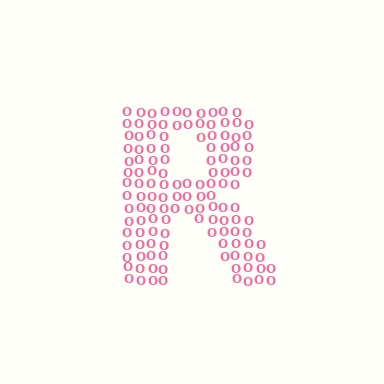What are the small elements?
The small elements are letter O's.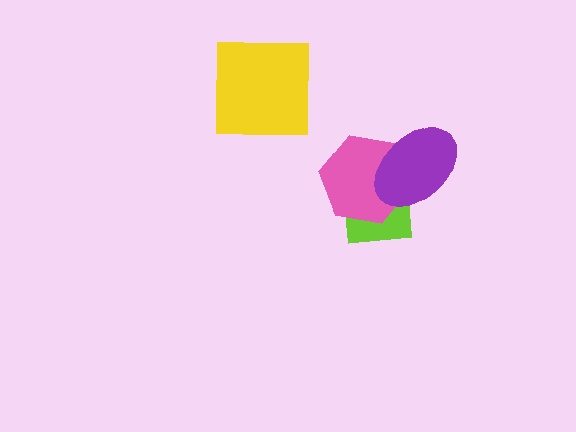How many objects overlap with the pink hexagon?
2 objects overlap with the pink hexagon.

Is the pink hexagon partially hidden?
Yes, it is partially covered by another shape.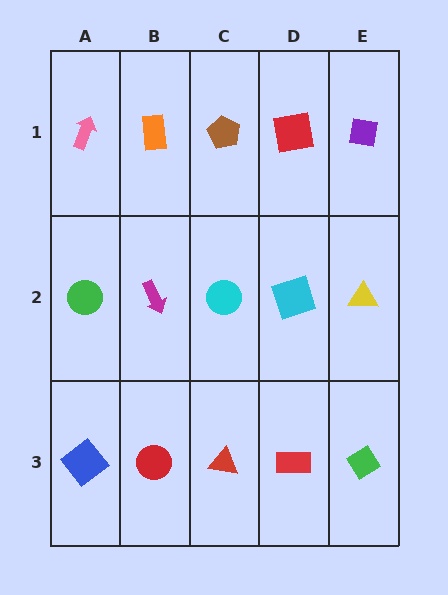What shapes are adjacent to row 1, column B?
A magenta arrow (row 2, column B), a pink arrow (row 1, column A), a brown pentagon (row 1, column C).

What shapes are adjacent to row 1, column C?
A cyan circle (row 2, column C), an orange rectangle (row 1, column B), a red square (row 1, column D).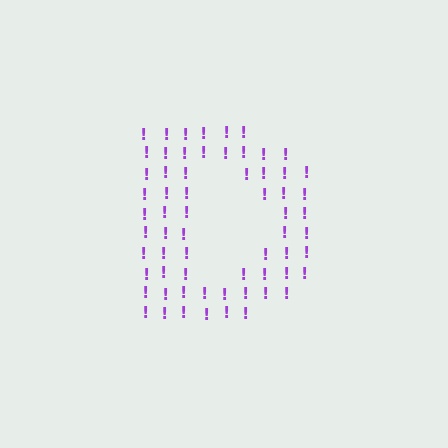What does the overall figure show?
The overall figure shows the letter D.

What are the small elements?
The small elements are exclamation marks.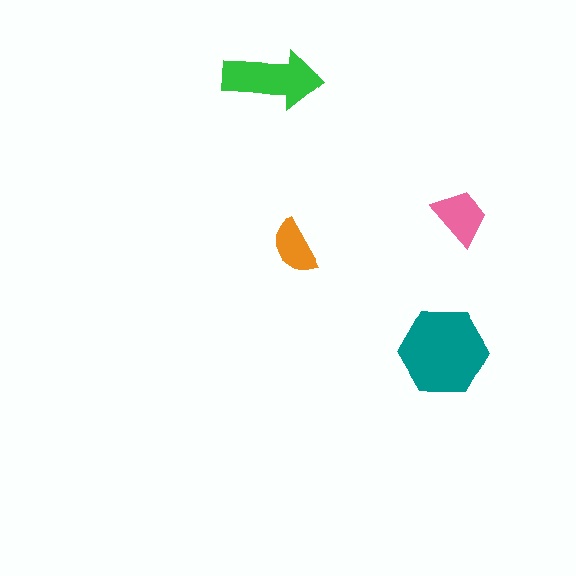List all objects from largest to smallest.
The teal hexagon, the green arrow, the pink trapezoid, the orange semicircle.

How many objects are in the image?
There are 4 objects in the image.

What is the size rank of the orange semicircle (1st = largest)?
4th.